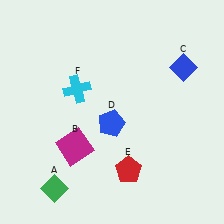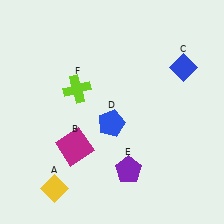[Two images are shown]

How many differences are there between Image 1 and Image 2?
There are 3 differences between the two images.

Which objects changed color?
A changed from green to yellow. E changed from red to purple. F changed from cyan to lime.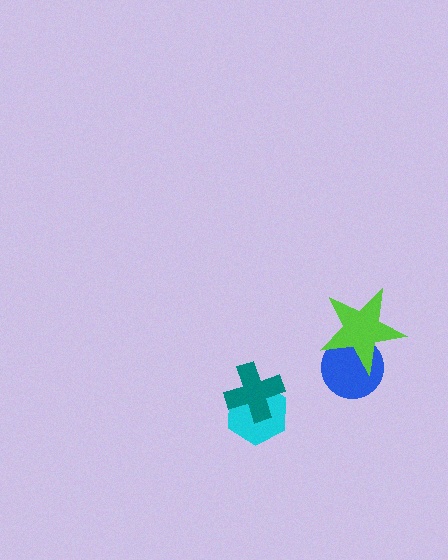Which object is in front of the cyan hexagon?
The teal cross is in front of the cyan hexagon.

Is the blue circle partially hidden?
Yes, it is partially covered by another shape.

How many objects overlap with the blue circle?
1 object overlaps with the blue circle.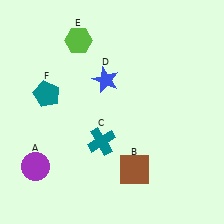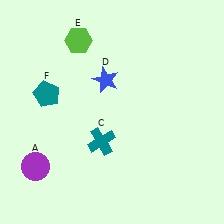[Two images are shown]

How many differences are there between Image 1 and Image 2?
There is 1 difference between the two images.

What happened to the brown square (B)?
The brown square (B) was removed in Image 2. It was in the bottom-right area of Image 1.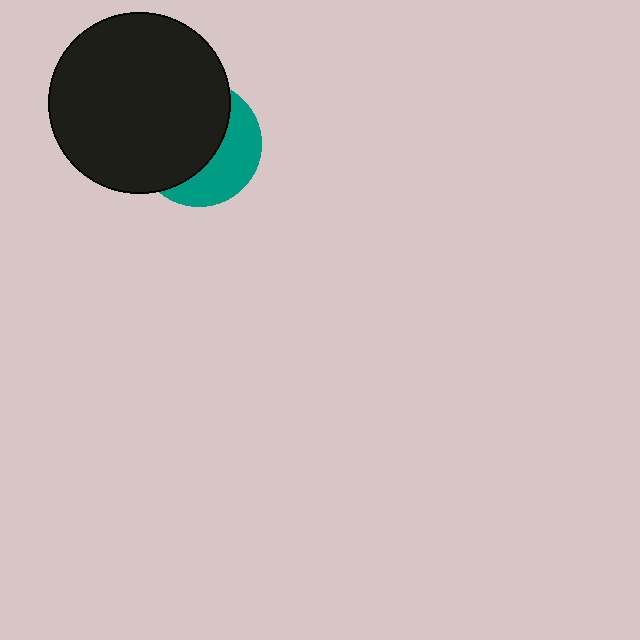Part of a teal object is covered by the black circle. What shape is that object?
It is a circle.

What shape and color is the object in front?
The object in front is a black circle.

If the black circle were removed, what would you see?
You would see the complete teal circle.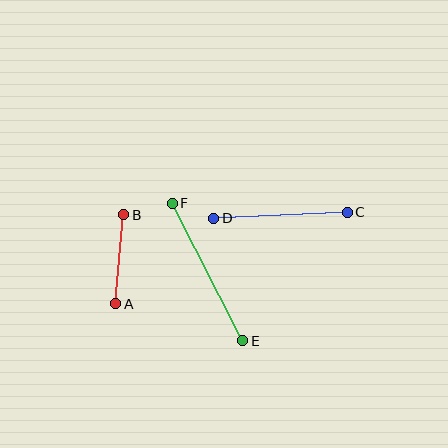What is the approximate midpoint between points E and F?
The midpoint is at approximately (208, 272) pixels.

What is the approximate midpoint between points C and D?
The midpoint is at approximately (281, 215) pixels.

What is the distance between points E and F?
The distance is approximately 155 pixels.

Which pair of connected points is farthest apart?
Points E and F are farthest apart.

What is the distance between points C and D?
The distance is approximately 133 pixels.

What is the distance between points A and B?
The distance is approximately 89 pixels.